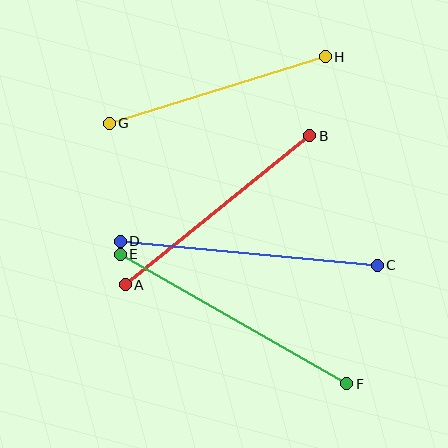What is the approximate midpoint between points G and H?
The midpoint is at approximately (217, 90) pixels.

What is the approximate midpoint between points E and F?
The midpoint is at approximately (233, 319) pixels.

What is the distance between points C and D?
The distance is approximately 258 pixels.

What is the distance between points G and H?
The distance is approximately 226 pixels.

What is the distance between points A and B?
The distance is approximately 237 pixels.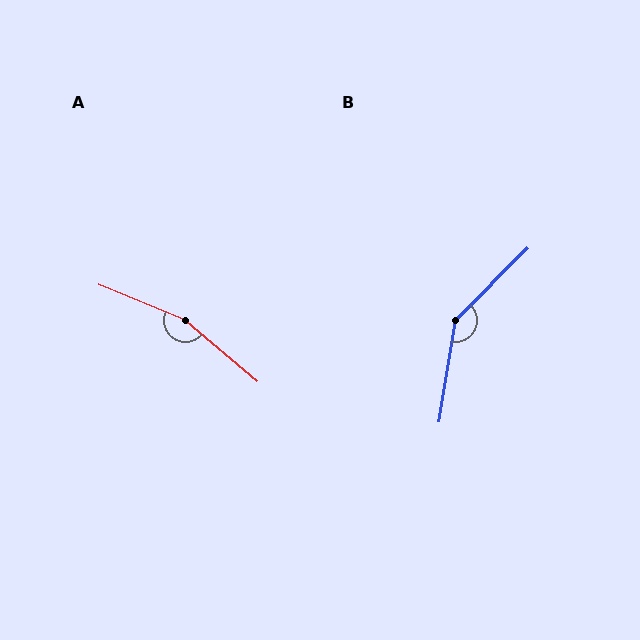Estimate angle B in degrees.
Approximately 144 degrees.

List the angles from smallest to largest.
B (144°), A (162°).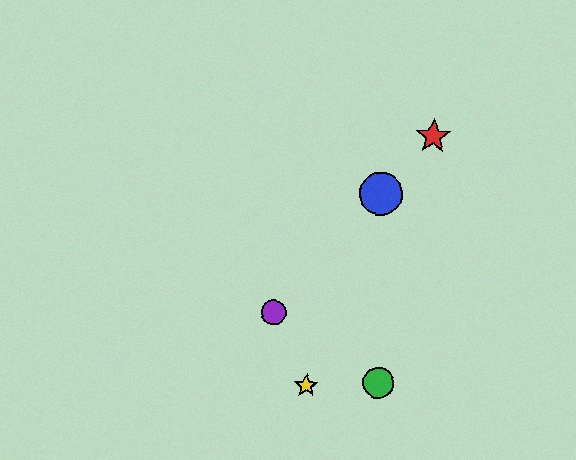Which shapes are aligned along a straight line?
The red star, the blue circle, the purple circle are aligned along a straight line.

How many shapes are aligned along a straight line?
3 shapes (the red star, the blue circle, the purple circle) are aligned along a straight line.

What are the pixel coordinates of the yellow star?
The yellow star is at (306, 386).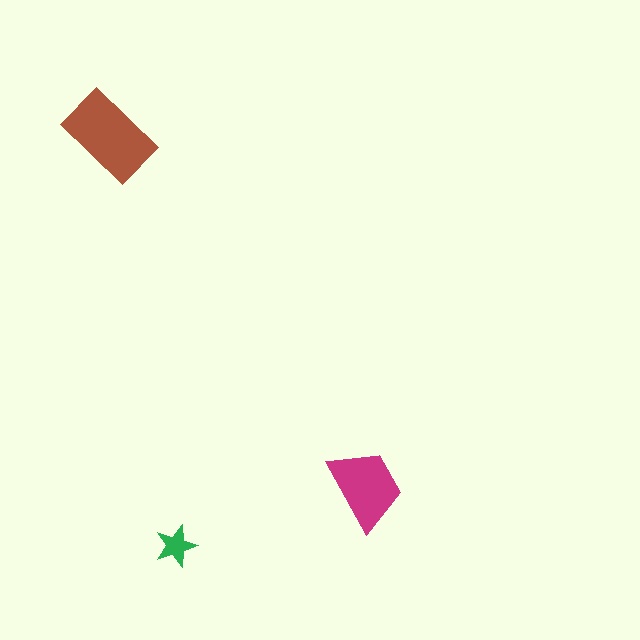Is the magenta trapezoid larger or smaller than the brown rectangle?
Smaller.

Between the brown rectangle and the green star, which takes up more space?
The brown rectangle.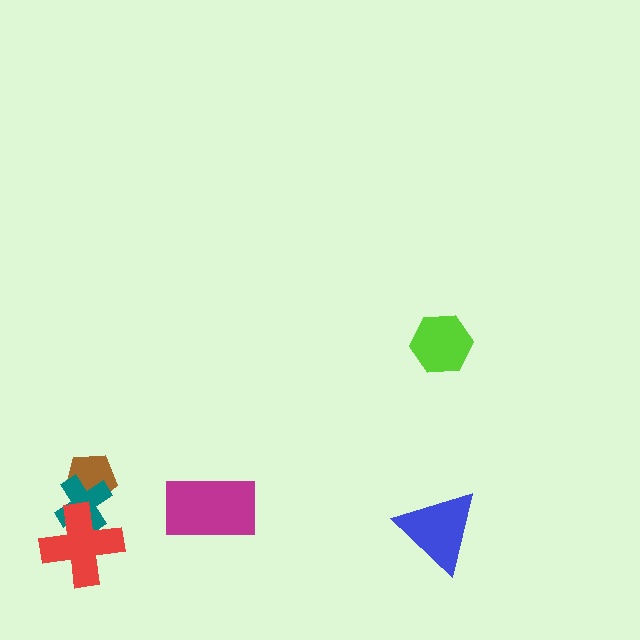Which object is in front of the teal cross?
The red cross is in front of the teal cross.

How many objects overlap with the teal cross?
2 objects overlap with the teal cross.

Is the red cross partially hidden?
No, no other shape covers it.